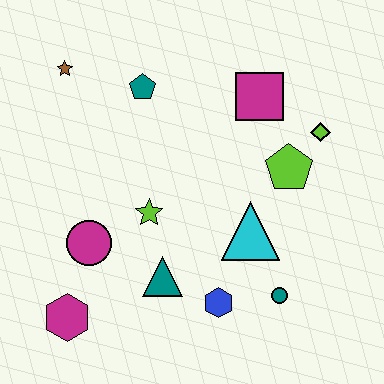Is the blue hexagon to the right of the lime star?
Yes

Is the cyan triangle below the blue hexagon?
No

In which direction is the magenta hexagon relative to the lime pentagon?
The magenta hexagon is to the left of the lime pentagon.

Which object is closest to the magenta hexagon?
The magenta circle is closest to the magenta hexagon.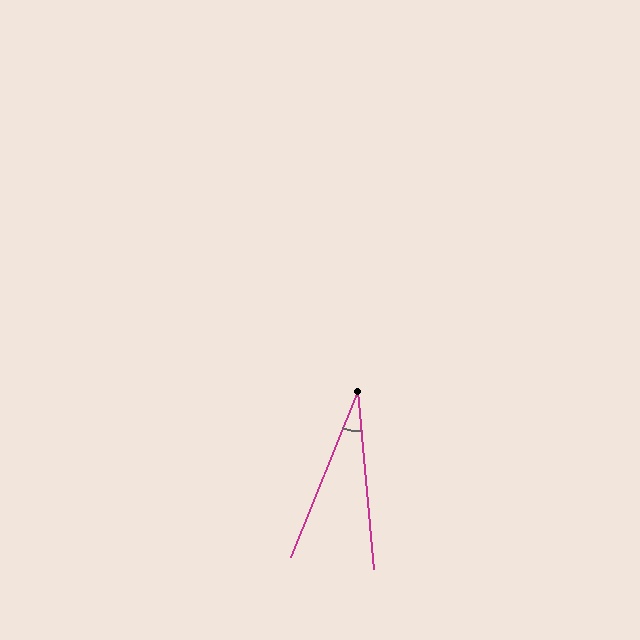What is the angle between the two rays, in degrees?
Approximately 27 degrees.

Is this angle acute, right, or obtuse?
It is acute.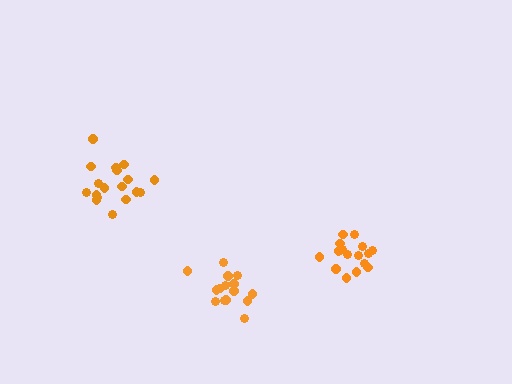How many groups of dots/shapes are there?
There are 3 groups.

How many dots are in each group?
Group 1: 18 dots, Group 2: 17 dots, Group 3: 15 dots (50 total).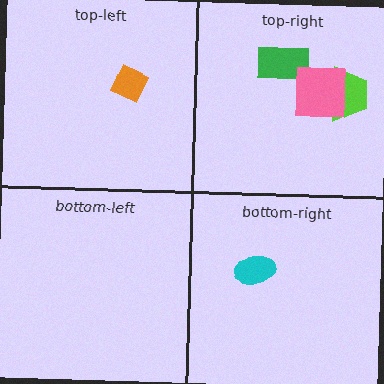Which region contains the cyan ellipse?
The bottom-right region.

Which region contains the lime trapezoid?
The top-right region.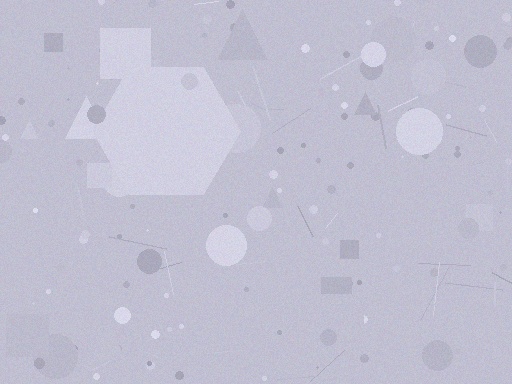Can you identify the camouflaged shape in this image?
The camouflaged shape is a hexagon.